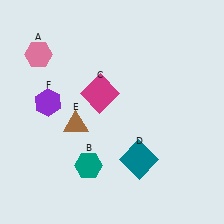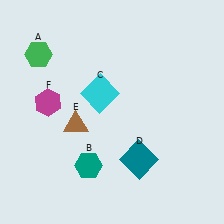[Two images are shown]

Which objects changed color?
A changed from pink to green. C changed from magenta to cyan. F changed from purple to magenta.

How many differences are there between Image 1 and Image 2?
There are 3 differences between the two images.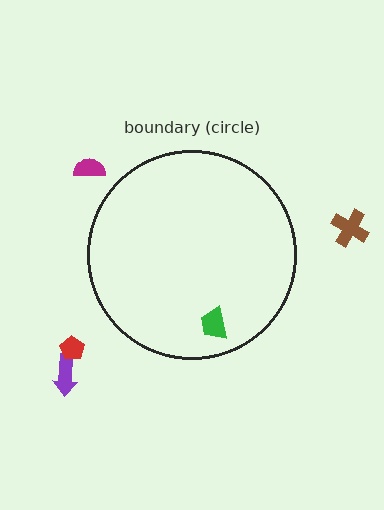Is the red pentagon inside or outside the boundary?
Outside.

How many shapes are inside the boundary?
1 inside, 4 outside.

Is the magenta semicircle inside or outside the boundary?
Outside.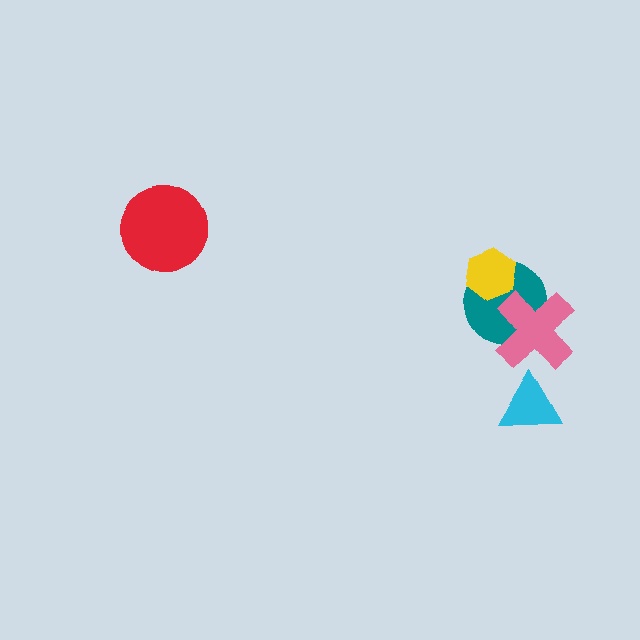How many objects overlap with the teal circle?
2 objects overlap with the teal circle.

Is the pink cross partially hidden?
No, no other shape covers it.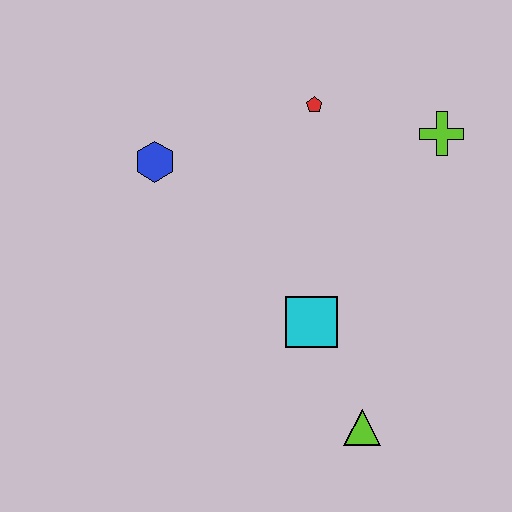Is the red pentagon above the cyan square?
Yes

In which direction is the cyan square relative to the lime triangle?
The cyan square is above the lime triangle.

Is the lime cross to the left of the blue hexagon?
No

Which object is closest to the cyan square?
The lime triangle is closest to the cyan square.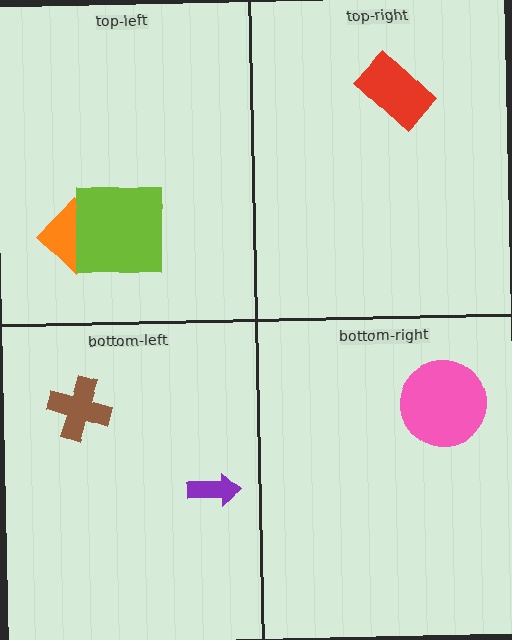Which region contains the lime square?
The top-left region.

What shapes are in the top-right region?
The red rectangle.